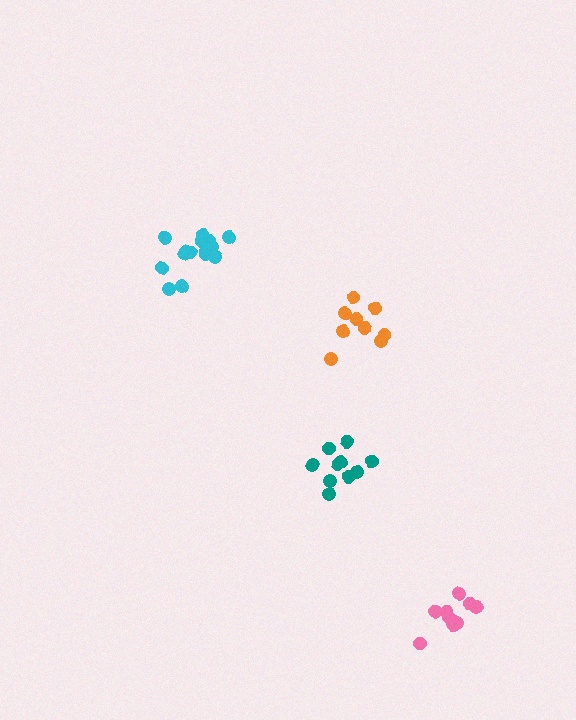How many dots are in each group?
Group 1: 10 dots, Group 2: 10 dots, Group 3: 9 dots, Group 4: 15 dots (44 total).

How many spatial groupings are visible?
There are 4 spatial groupings.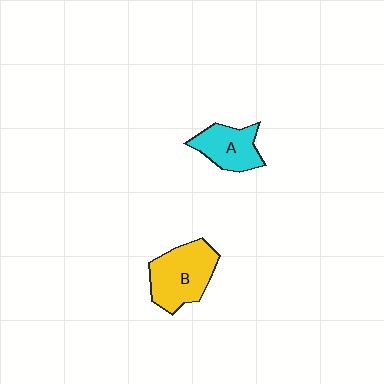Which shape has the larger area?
Shape B (yellow).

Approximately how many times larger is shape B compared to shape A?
Approximately 1.4 times.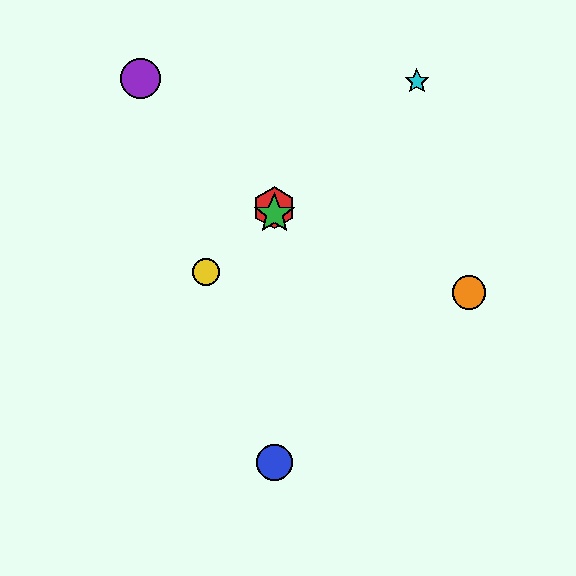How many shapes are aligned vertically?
3 shapes (the red hexagon, the blue circle, the green star) are aligned vertically.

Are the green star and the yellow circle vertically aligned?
No, the green star is at x≈274 and the yellow circle is at x≈206.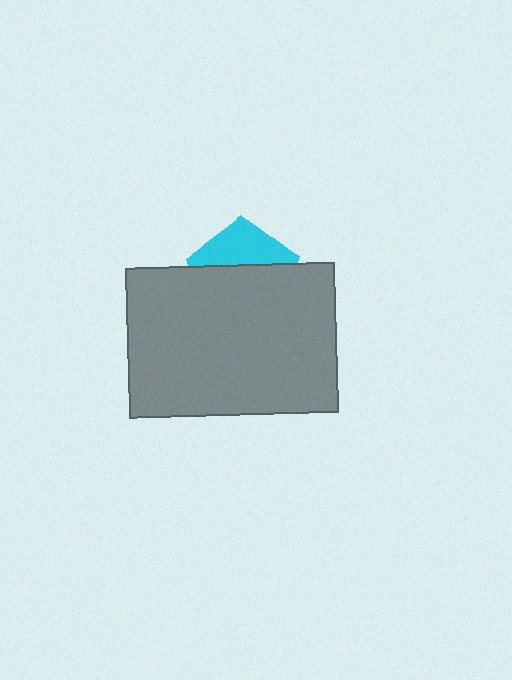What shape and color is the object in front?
The object in front is a gray rectangle.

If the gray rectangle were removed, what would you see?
You would see the complete cyan pentagon.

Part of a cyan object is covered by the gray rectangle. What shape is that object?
It is a pentagon.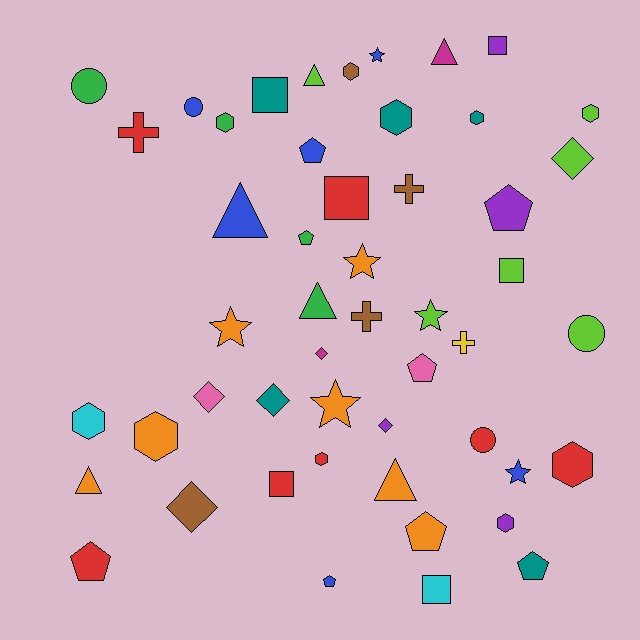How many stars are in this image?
There are 6 stars.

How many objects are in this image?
There are 50 objects.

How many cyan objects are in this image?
There are 2 cyan objects.